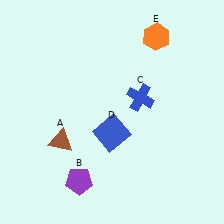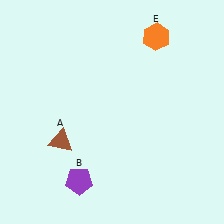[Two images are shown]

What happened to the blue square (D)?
The blue square (D) was removed in Image 2. It was in the bottom-left area of Image 1.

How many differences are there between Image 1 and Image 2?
There are 2 differences between the two images.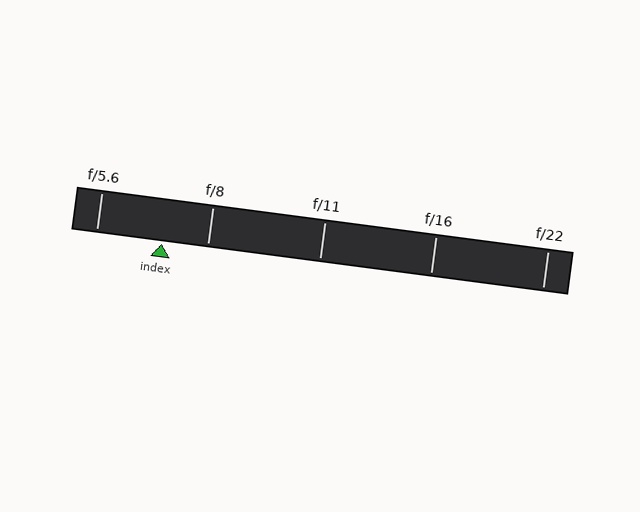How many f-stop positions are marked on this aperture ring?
There are 5 f-stop positions marked.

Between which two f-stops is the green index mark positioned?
The index mark is between f/5.6 and f/8.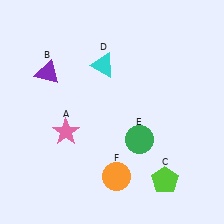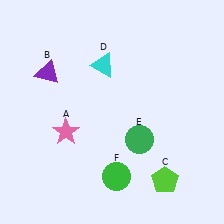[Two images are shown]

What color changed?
The circle (F) changed from orange in Image 1 to green in Image 2.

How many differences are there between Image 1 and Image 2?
There is 1 difference between the two images.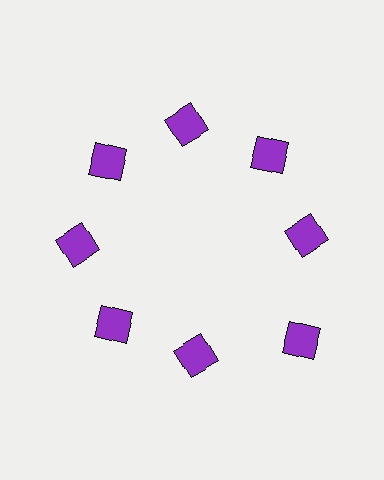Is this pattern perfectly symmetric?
No. The 8 purple squares are arranged in a ring, but one element near the 4 o'clock position is pushed outward from the center, breaking the 8-fold rotational symmetry.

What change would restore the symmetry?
The symmetry would be restored by moving it inward, back onto the ring so that all 8 squares sit at equal angles and equal distance from the center.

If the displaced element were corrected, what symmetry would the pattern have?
It would have 8-fold rotational symmetry — the pattern would map onto itself every 45 degrees.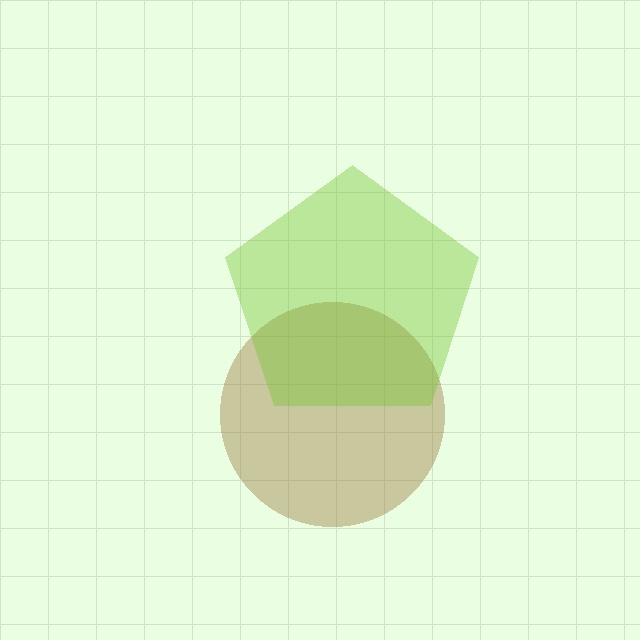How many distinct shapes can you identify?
There are 2 distinct shapes: a brown circle, a lime pentagon.